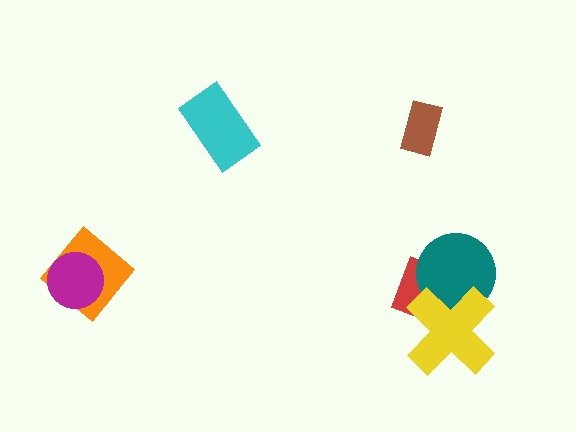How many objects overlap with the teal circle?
2 objects overlap with the teal circle.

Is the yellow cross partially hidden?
No, no other shape covers it.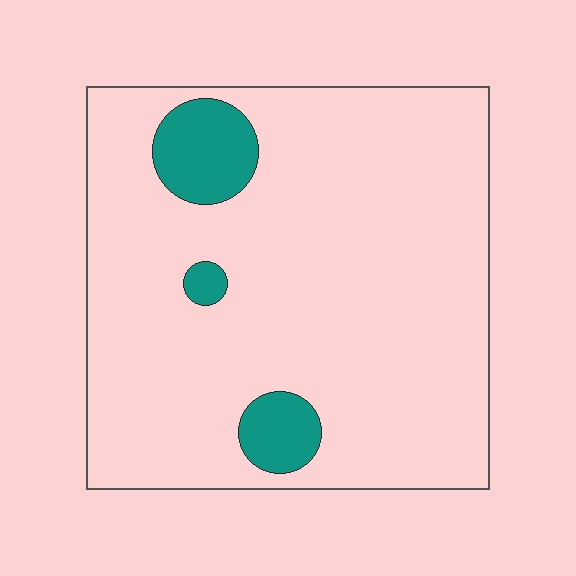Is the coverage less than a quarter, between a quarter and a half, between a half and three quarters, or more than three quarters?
Less than a quarter.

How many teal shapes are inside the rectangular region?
3.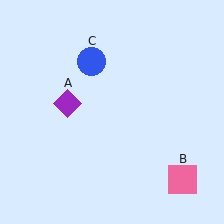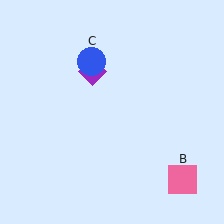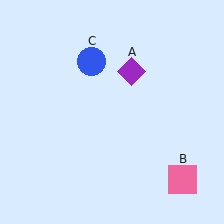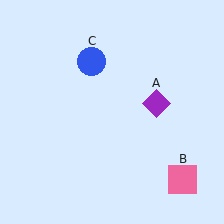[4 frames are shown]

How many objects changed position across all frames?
1 object changed position: purple diamond (object A).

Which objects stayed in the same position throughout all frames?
Pink square (object B) and blue circle (object C) remained stationary.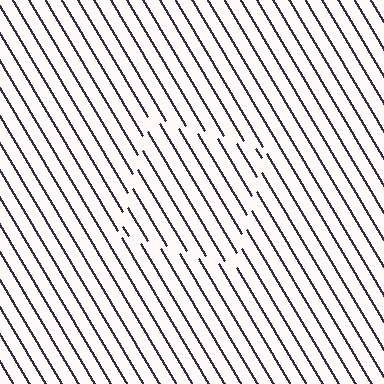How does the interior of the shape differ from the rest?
The interior of the shape contains the same grating, shifted by half a period — the contour is defined by the phase discontinuity where line-ends from the inner and outer gratings abut.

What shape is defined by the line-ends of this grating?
An illusory square. The interior of the shape contains the same grating, shifted by half a period — the contour is defined by the phase discontinuity where line-ends from the inner and outer gratings abut.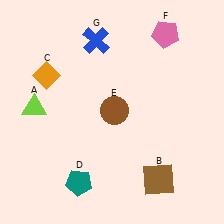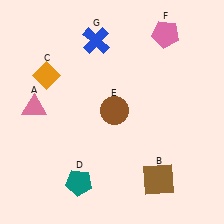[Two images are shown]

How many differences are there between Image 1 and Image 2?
There is 1 difference between the two images.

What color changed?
The triangle (A) changed from lime in Image 1 to pink in Image 2.